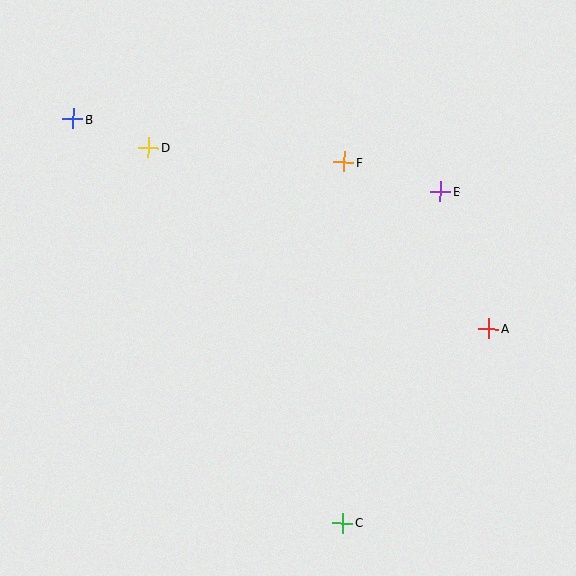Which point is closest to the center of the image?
Point F at (344, 162) is closest to the center.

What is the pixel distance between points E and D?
The distance between E and D is 295 pixels.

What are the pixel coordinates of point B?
Point B is at (73, 119).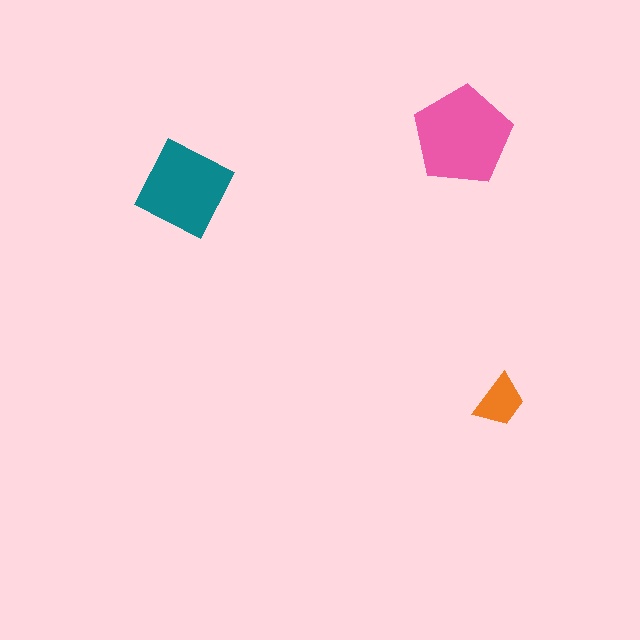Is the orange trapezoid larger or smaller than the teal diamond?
Smaller.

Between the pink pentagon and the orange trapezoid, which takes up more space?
The pink pentagon.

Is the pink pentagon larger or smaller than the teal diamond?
Larger.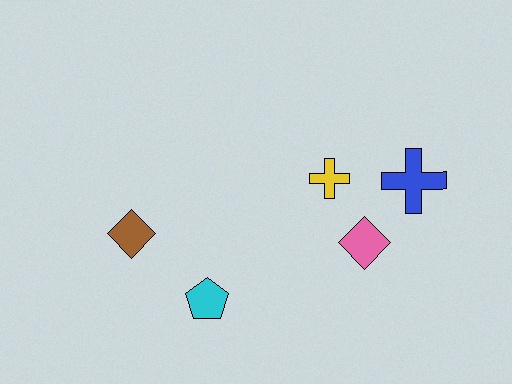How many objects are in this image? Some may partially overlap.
There are 5 objects.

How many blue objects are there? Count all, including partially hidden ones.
There is 1 blue object.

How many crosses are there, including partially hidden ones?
There are 2 crosses.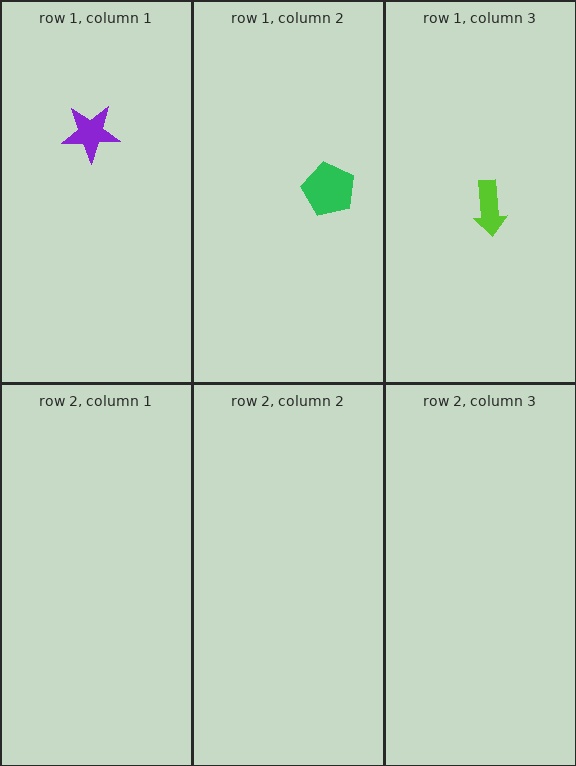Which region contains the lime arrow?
The row 1, column 3 region.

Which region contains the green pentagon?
The row 1, column 2 region.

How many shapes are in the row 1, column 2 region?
1.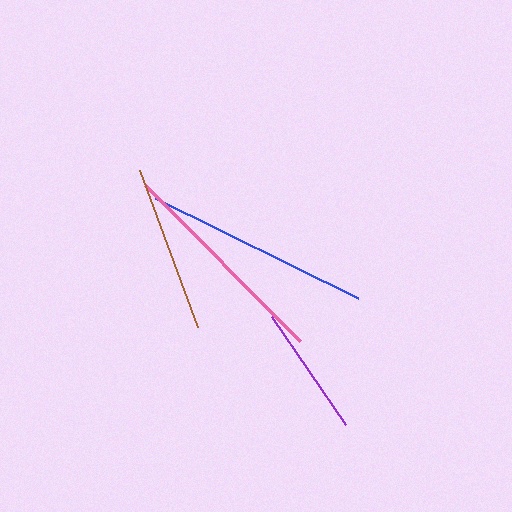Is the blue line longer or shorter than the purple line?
The blue line is longer than the purple line.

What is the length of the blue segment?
The blue segment is approximately 226 pixels long.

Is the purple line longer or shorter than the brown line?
The brown line is longer than the purple line.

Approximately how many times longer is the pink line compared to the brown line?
The pink line is approximately 1.3 times the length of the brown line.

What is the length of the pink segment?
The pink segment is approximately 220 pixels long.